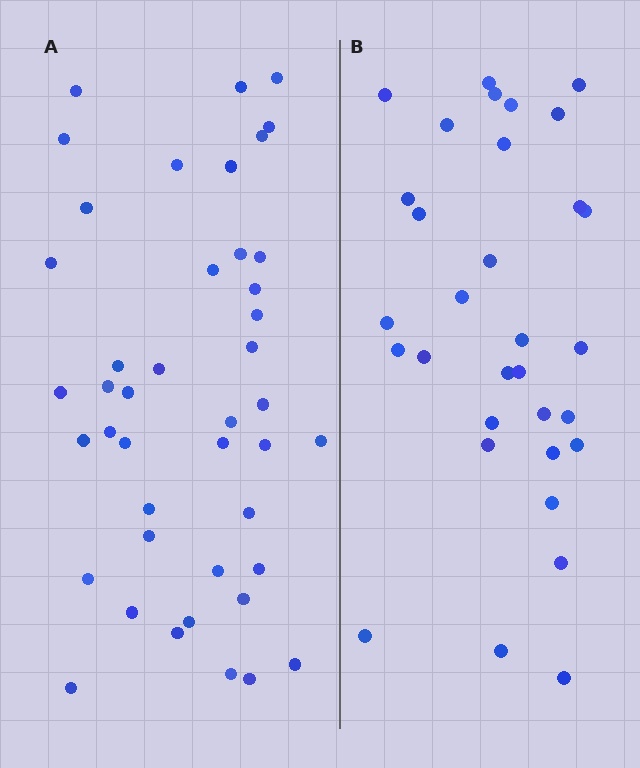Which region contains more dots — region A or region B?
Region A (the left region) has more dots.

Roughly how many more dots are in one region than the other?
Region A has roughly 12 or so more dots than region B.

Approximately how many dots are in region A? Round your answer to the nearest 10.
About 40 dots. (The exact count is 43, which rounds to 40.)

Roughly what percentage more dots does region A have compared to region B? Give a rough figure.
About 35% more.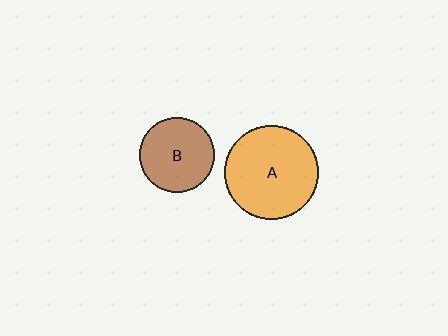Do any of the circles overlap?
No, none of the circles overlap.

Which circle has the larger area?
Circle A (orange).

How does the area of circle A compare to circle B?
Approximately 1.6 times.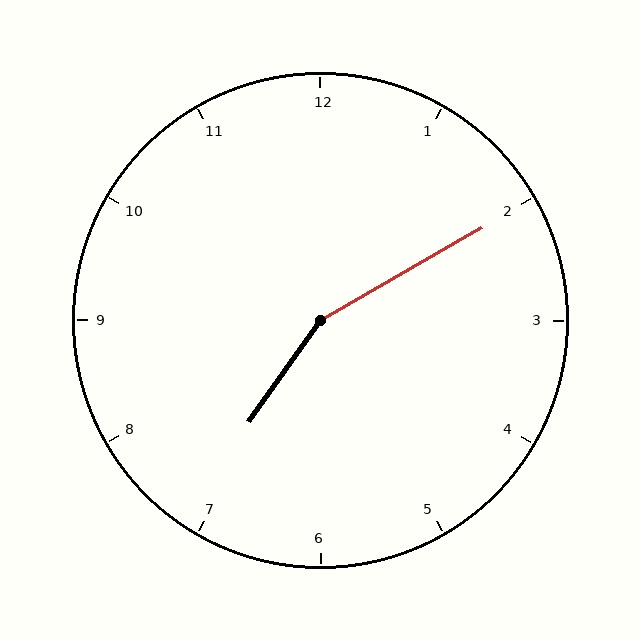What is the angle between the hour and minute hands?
Approximately 155 degrees.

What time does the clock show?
7:10.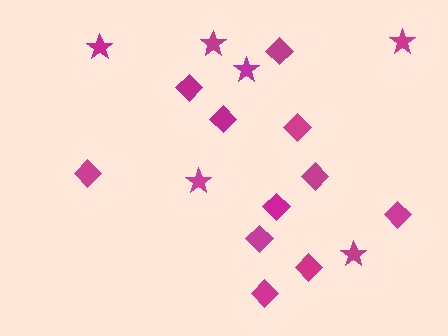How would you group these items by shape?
There are 2 groups: one group of stars (6) and one group of diamonds (11).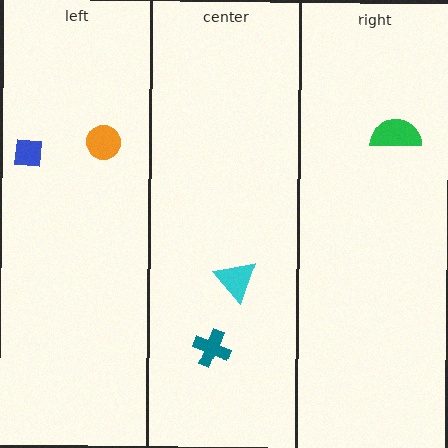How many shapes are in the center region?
2.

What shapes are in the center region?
The cyan triangle, the teal cross.